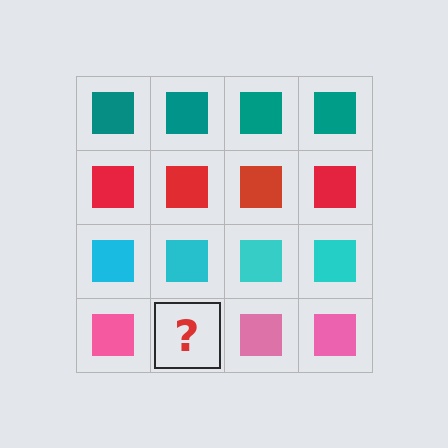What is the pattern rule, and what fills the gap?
The rule is that each row has a consistent color. The gap should be filled with a pink square.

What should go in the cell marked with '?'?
The missing cell should contain a pink square.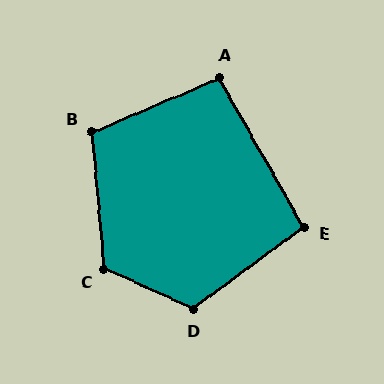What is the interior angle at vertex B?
Approximately 108 degrees (obtuse).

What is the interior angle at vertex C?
Approximately 119 degrees (obtuse).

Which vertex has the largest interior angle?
D, at approximately 119 degrees.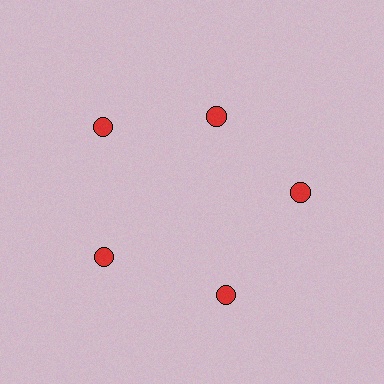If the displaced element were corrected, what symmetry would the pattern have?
It would have 5-fold rotational symmetry — the pattern would map onto itself every 72 degrees.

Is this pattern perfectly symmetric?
No. The 5 red circles are arranged in a ring, but one element near the 1 o'clock position is pulled inward toward the center, breaking the 5-fold rotational symmetry.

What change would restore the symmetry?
The symmetry would be restored by moving it outward, back onto the ring so that all 5 circles sit at equal angles and equal distance from the center.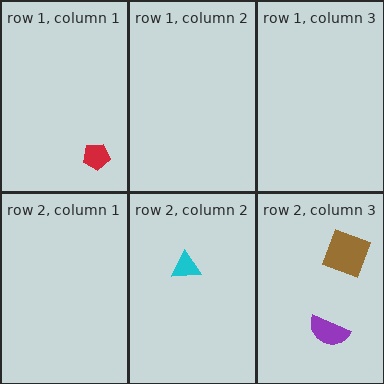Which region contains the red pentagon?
The row 1, column 1 region.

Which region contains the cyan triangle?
The row 2, column 2 region.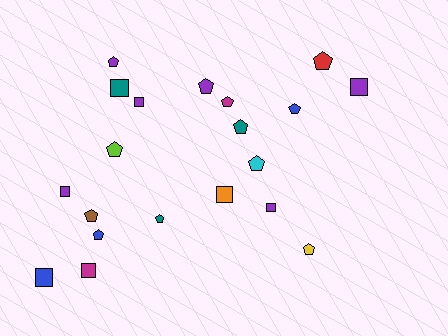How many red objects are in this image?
There is 1 red object.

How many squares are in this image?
There are 8 squares.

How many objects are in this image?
There are 20 objects.